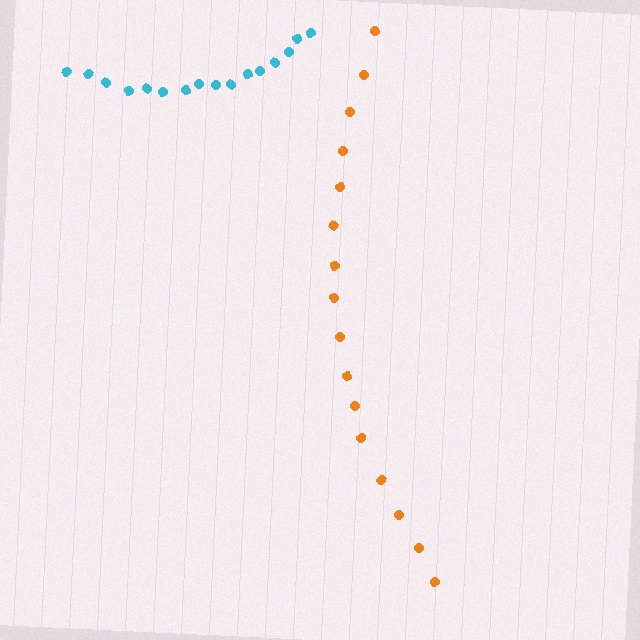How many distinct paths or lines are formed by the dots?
There are 2 distinct paths.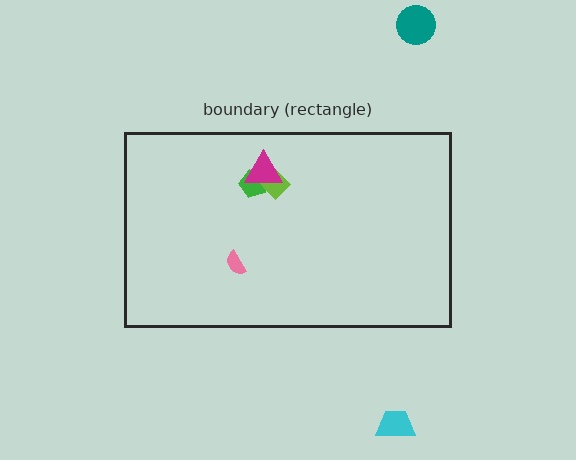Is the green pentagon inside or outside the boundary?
Inside.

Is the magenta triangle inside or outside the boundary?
Inside.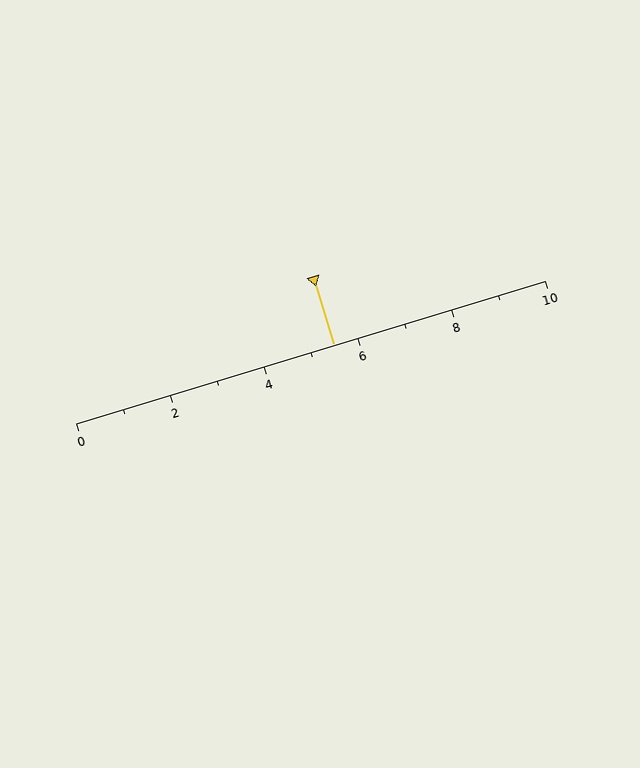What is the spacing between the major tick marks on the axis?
The major ticks are spaced 2 apart.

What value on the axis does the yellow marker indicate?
The marker indicates approximately 5.5.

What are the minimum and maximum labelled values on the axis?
The axis runs from 0 to 10.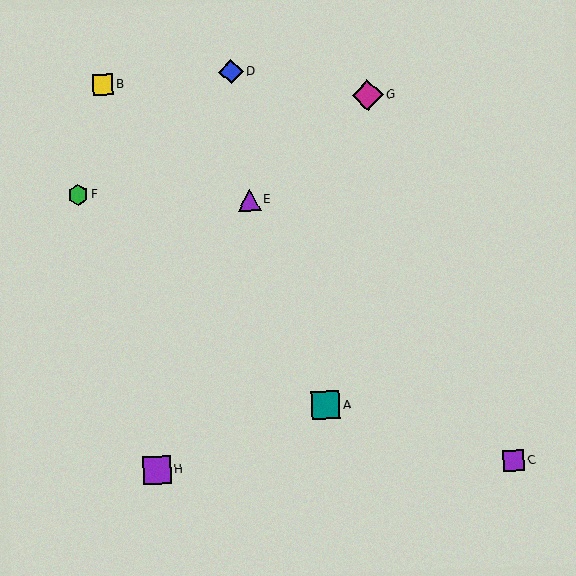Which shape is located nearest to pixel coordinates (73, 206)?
The green hexagon (labeled F) at (78, 195) is nearest to that location.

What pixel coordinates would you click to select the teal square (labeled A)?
Click at (325, 405) to select the teal square A.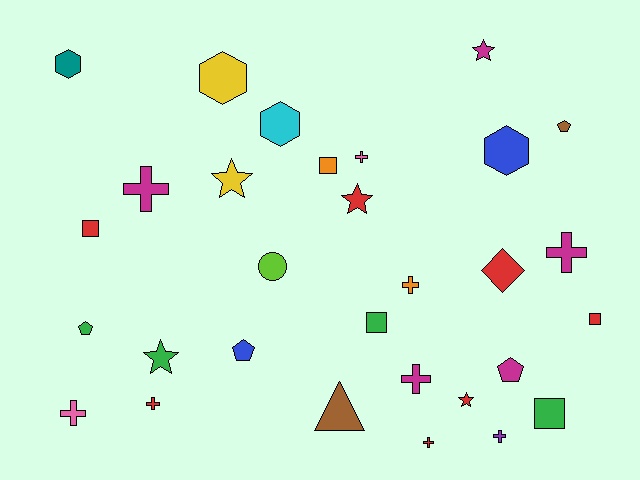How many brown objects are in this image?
There are 2 brown objects.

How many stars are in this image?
There are 5 stars.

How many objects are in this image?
There are 30 objects.